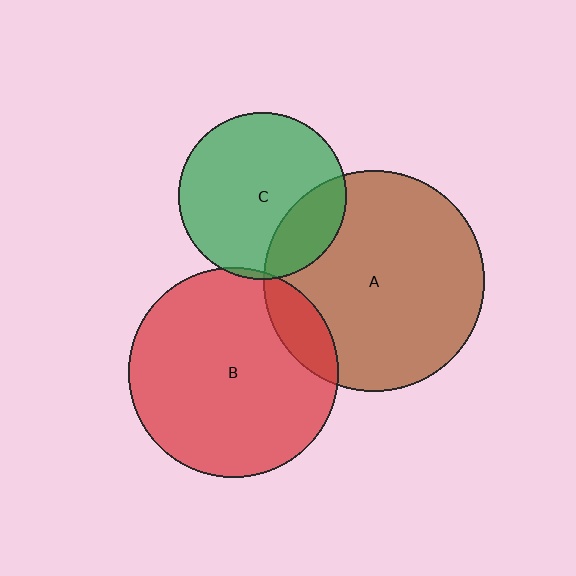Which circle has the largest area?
Circle A (brown).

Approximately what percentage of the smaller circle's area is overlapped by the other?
Approximately 15%.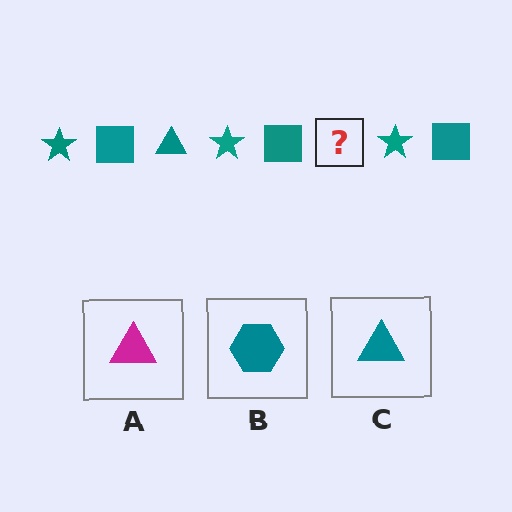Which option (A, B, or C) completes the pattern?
C.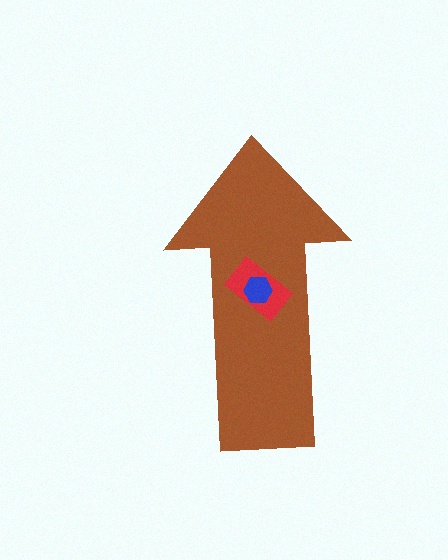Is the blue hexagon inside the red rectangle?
Yes.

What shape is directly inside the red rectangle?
The blue hexagon.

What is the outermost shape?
The brown arrow.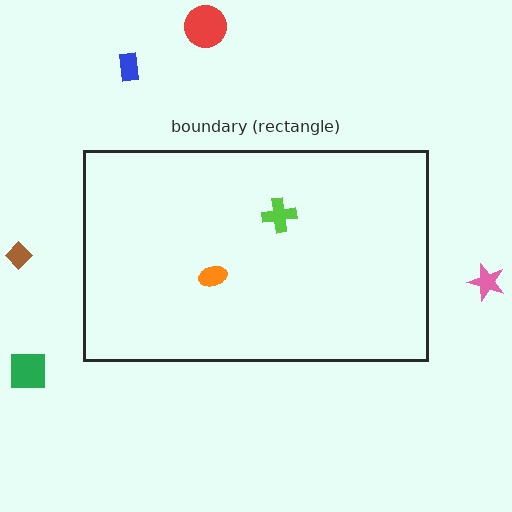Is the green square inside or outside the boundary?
Outside.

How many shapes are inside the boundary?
2 inside, 5 outside.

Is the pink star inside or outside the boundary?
Outside.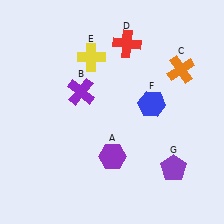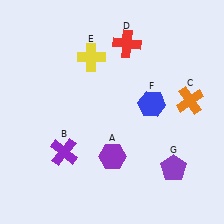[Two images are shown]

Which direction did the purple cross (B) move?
The purple cross (B) moved down.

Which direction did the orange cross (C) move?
The orange cross (C) moved down.